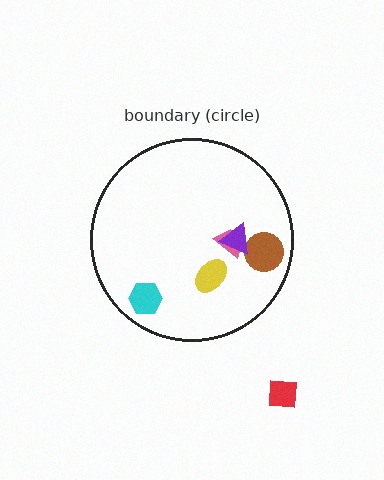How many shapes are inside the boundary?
5 inside, 1 outside.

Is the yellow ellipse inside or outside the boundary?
Inside.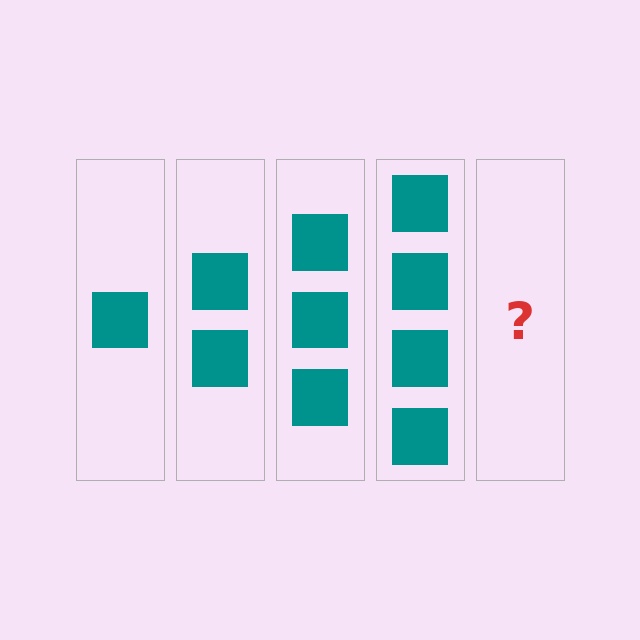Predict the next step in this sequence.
The next step is 5 squares.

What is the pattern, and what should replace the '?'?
The pattern is that each step adds one more square. The '?' should be 5 squares.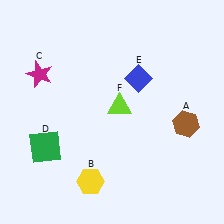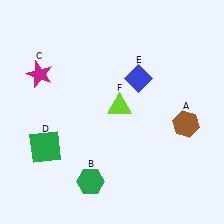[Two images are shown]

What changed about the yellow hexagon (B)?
In Image 1, B is yellow. In Image 2, it changed to green.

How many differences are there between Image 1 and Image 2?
There is 1 difference between the two images.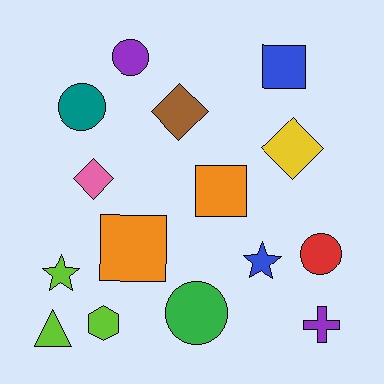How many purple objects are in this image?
There are 2 purple objects.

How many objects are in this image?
There are 15 objects.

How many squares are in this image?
There are 3 squares.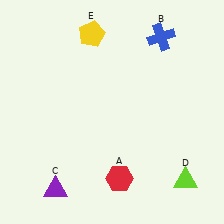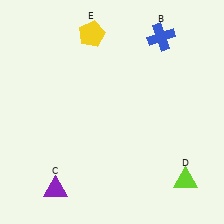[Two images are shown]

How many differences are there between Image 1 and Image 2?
There is 1 difference between the two images.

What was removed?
The red hexagon (A) was removed in Image 2.